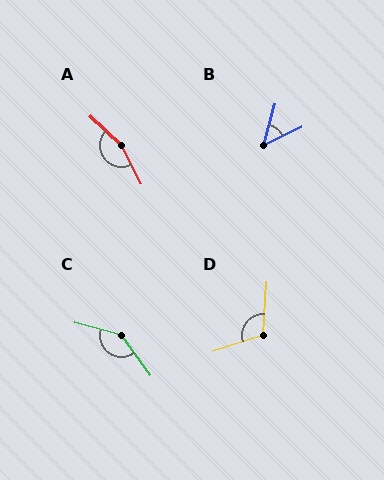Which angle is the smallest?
B, at approximately 48 degrees.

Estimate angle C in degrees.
Approximately 140 degrees.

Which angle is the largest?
A, at approximately 160 degrees.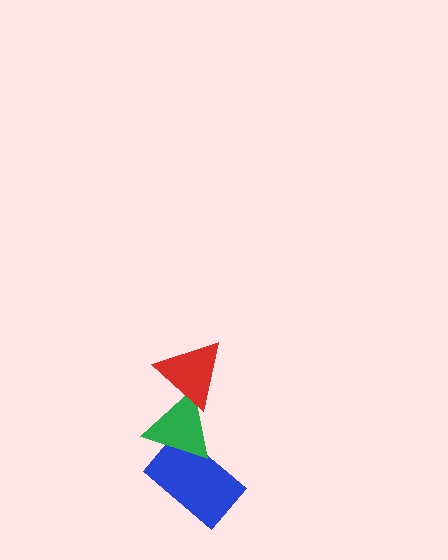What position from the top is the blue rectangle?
The blue rectangle is 3rd from the top.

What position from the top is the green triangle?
The green triangle is 2nd from the top.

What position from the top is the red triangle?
The red triangle is 1st from the top.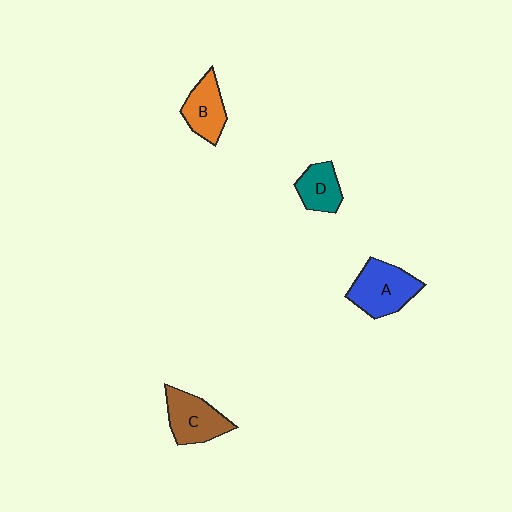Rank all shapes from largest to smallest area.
From largest to smallest: A (blue), C (brown), B (orange), D (teal).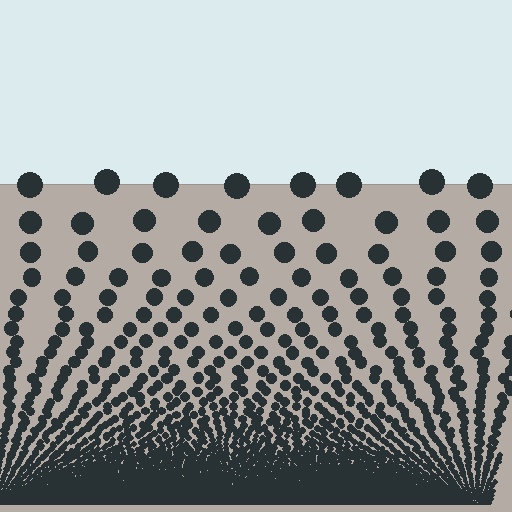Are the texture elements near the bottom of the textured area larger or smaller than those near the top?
Smaller. The gradient is inverted — elements near the bottom are smaller and denser.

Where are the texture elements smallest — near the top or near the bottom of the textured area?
Near the bottom.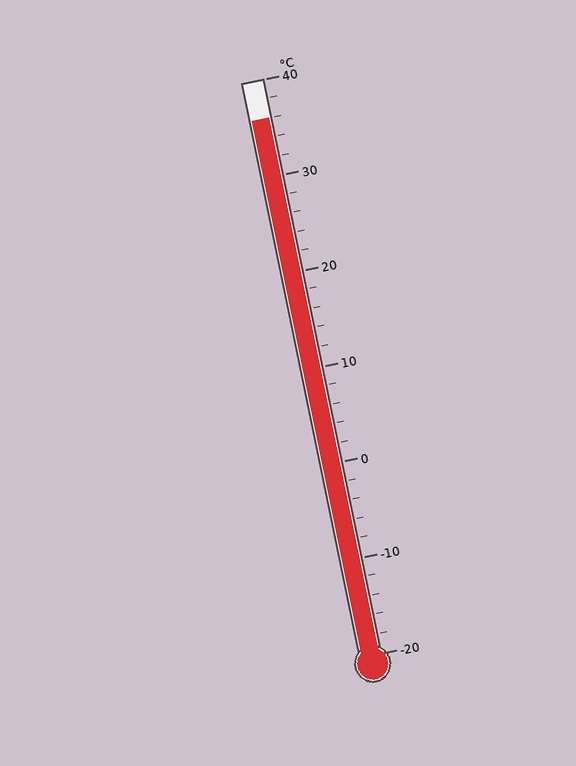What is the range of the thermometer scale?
The thermometer scale ranges from -20°C to 40°C.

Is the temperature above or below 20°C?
The temperature is above 20°C.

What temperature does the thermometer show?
The thermometer shows approximately 36°C.